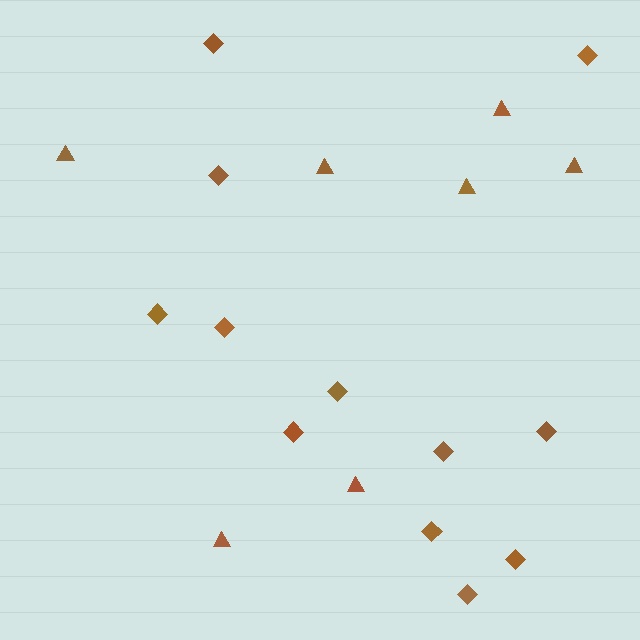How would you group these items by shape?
There are 2 groups: one group of diamonds (12) and one group of triangles (7).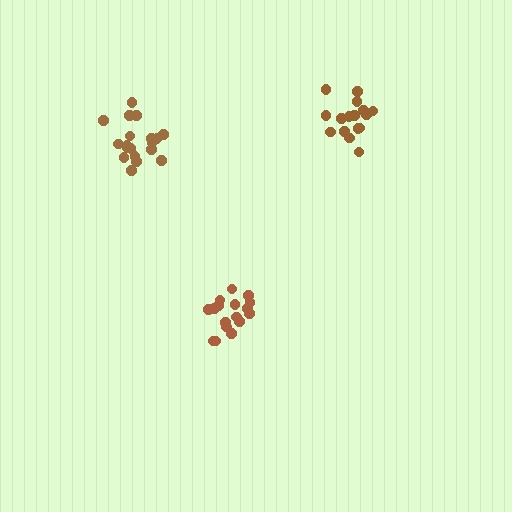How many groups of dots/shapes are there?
There are 3 groups.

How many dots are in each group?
Group 1: 17 dots, Group 2: 19 dots, Group 3: 16 dots (52 total).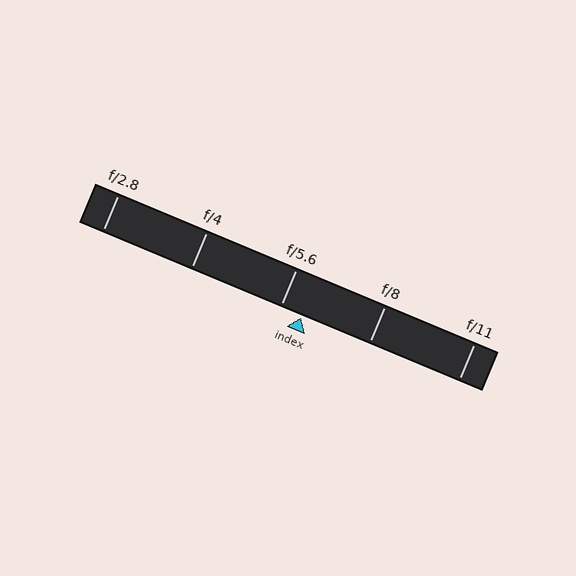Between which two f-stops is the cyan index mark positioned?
The index mark is between f/5.6 and f/8.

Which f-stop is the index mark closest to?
The index mark is closest to f/5.6.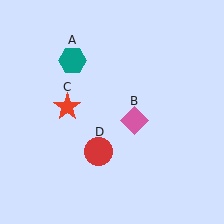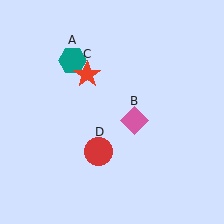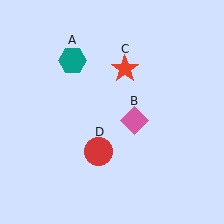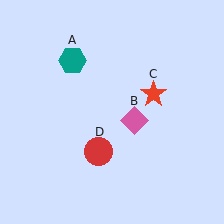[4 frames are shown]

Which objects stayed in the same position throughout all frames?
Teal hexagon (object A) and pink diamond (object B) and red circle (object D) remained stationary.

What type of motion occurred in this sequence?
The red star (object C) rotated clockwise around the center of the scene.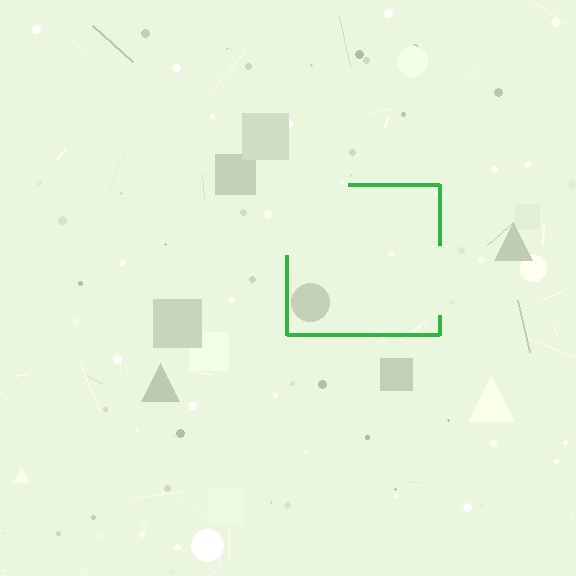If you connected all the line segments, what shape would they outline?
They would outline a square.